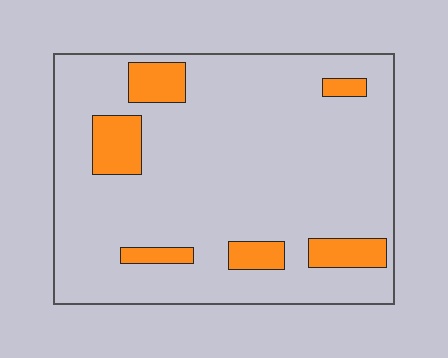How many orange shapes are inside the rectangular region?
6.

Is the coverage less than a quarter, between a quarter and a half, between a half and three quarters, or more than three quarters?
Less than a quarter.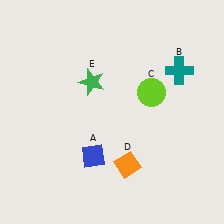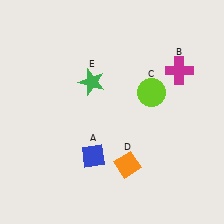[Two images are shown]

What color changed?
The cross (B) changed from teal in Image 1 to magenta in Image 2.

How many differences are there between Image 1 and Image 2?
There is 1 difference between the two images.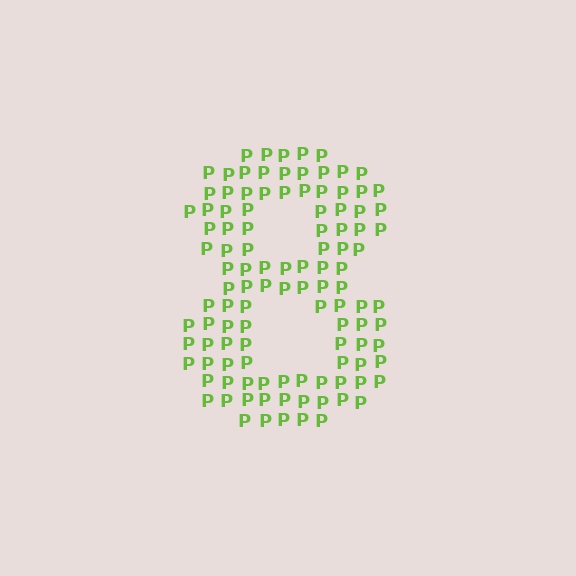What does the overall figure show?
The overall figure shows the digit 8.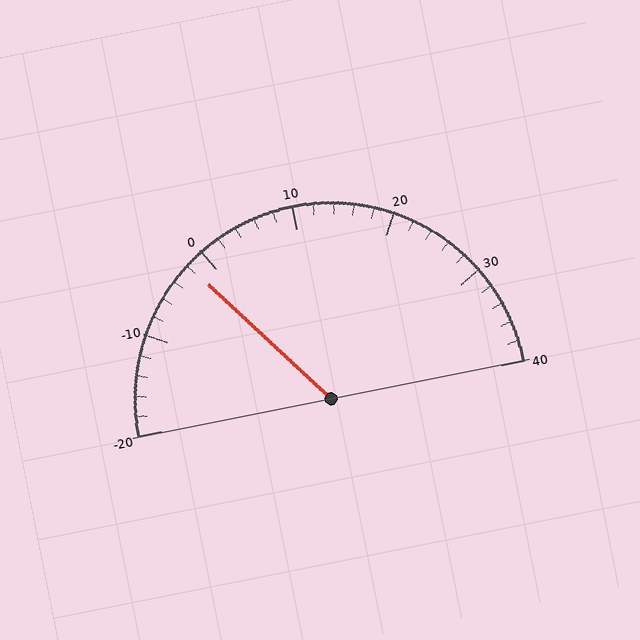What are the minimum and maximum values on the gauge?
The gauge ranges from -20 to 40.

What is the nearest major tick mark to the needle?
The nearest major tick mark is 0.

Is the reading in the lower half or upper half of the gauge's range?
The reading is in the lower half of the range (-20 to 40).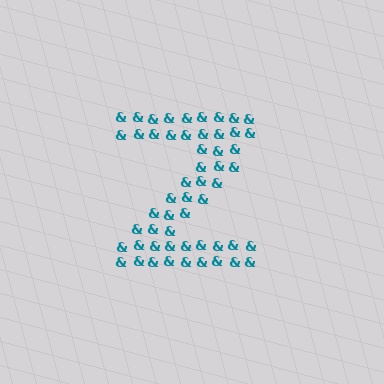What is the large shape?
The large shape is the letter Z.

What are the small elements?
The small elements are ampersands.